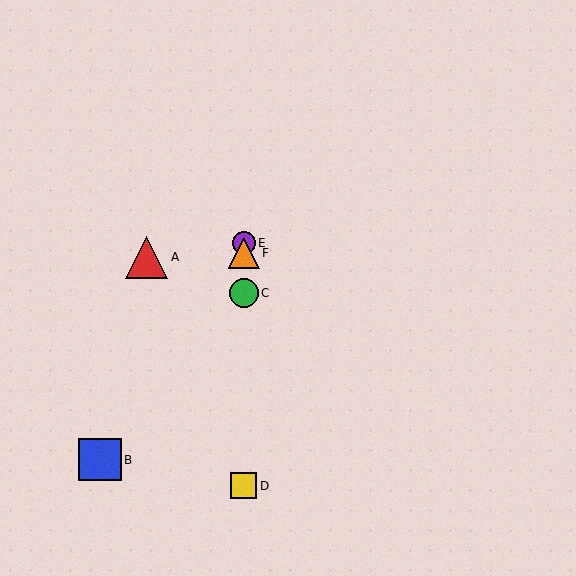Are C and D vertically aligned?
Yes, both are at x≈244.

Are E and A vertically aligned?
No, E is at x≈244 and A is at x≈147.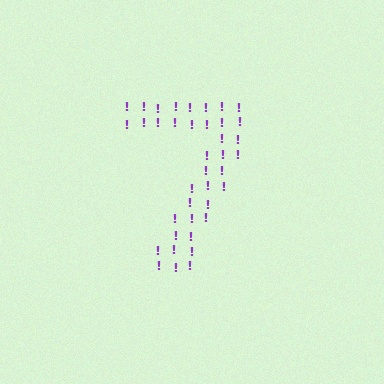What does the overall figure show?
The overall figure shows the digit 7.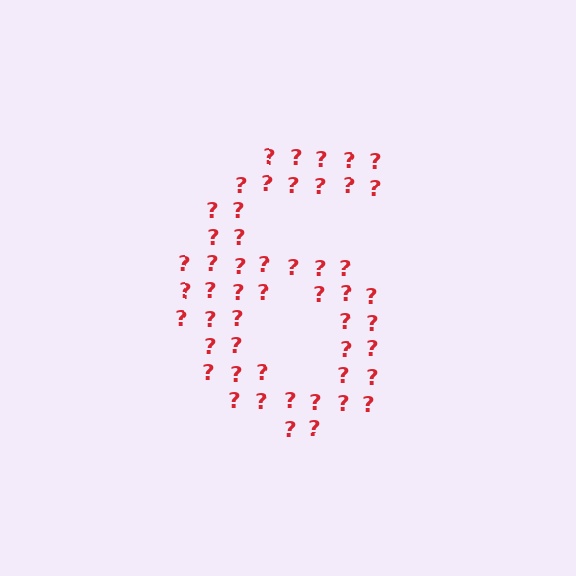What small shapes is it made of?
It is made of small question marks.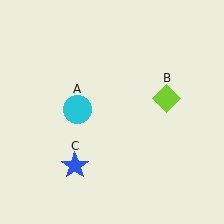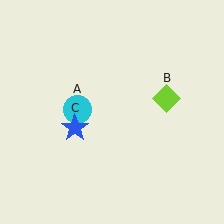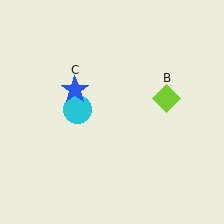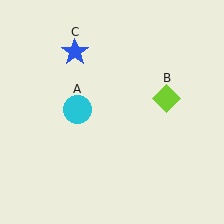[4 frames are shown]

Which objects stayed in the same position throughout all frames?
Cyan circle (object A) and lime diamond (object B) remained stationary.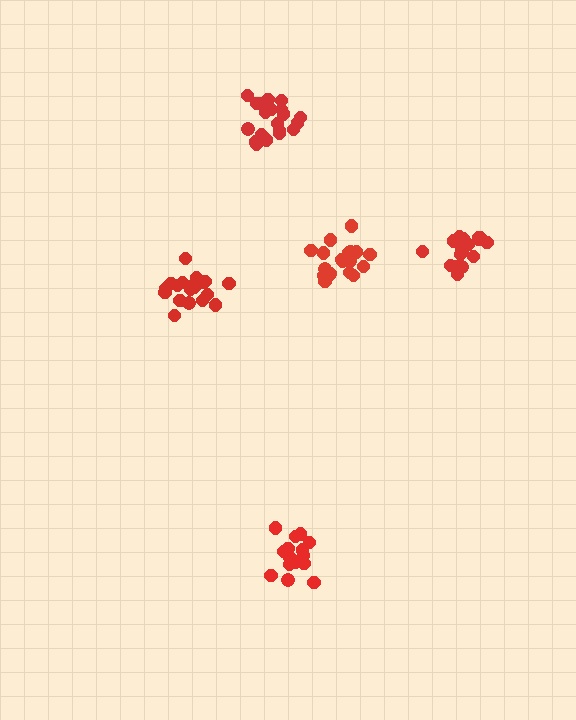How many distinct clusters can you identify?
There are 5 distinct clusters.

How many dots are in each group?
Group 1: 21 dots, Group 2: 19 dots, Group 3: 19 dots, Group 4: 16 dots, Group 5: 15 dots (90 total).